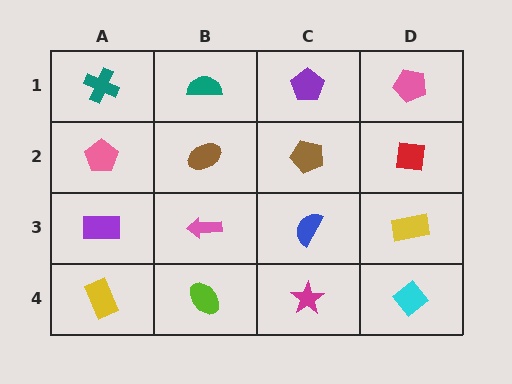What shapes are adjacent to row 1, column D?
A red square (row 2, column D), a purple pentagon (row 1, column C).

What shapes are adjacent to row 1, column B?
A brown ellipse (row 2, column B), a teal cross (row 1, column A), a purple pentagon (row 1, column C).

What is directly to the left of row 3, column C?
A pink arrow.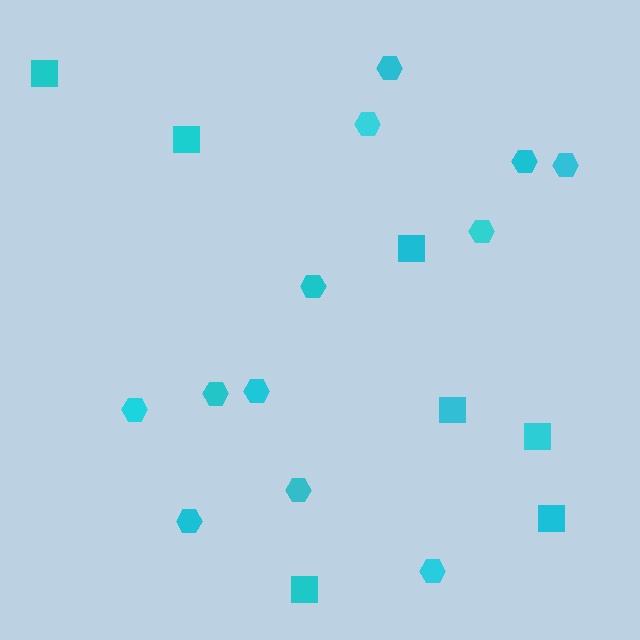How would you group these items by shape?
There are 2 groups: one group of hexagons (12) and one group of squares (7).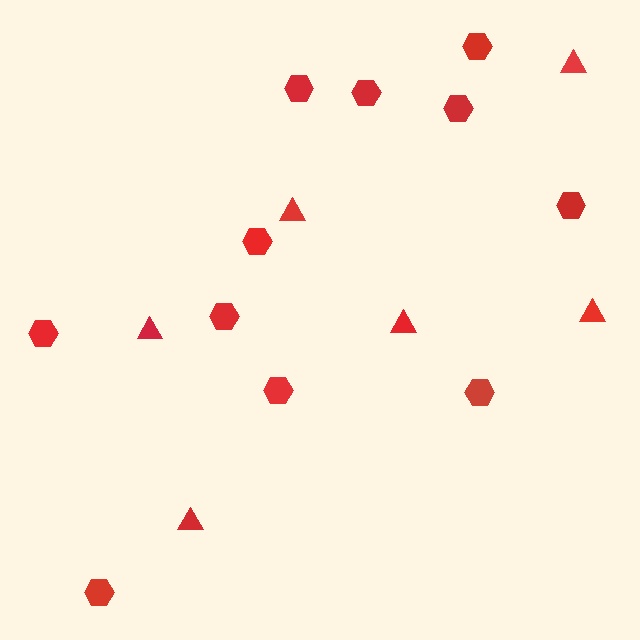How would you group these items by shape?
There are 2 groups: one group of hexagons (11) and one group of triangles (6).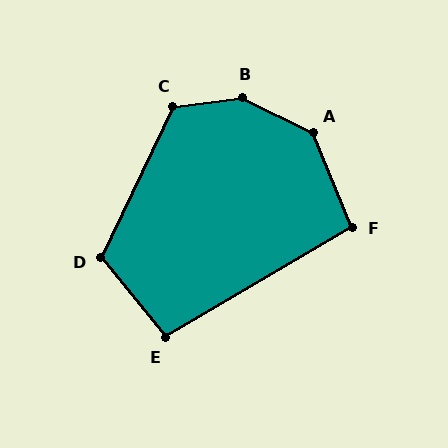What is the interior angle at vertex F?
Approximately 99 degrees (obtuse).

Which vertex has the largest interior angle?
B, at approximately 146 degrees.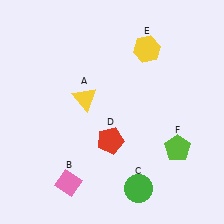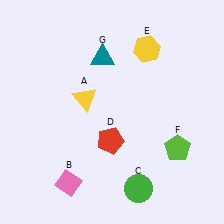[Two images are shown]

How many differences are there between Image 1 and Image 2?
There is 1 difference between the two images.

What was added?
A teal triangle (G) was added in Image 2.